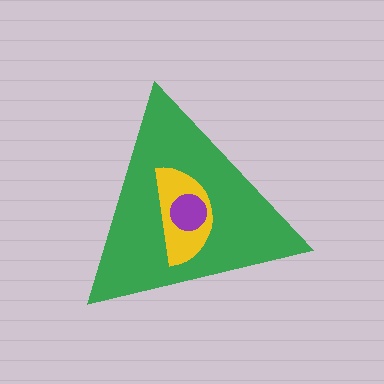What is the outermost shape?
The green triangle.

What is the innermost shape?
The purple circle.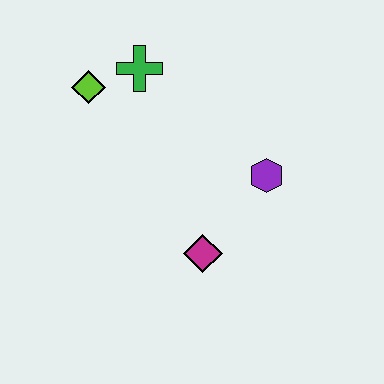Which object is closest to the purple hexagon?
The magenta diamond is closest to the purple hexagon.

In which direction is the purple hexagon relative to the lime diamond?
The purple hexagon is to the right of the lime diamond.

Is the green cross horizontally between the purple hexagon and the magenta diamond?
No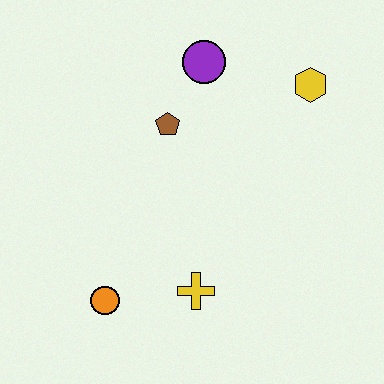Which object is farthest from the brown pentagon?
The orange circle is farthest from the brown pentagon.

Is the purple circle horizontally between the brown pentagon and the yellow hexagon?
Yes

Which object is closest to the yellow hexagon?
The purple circle is closest to the yellow hexagon.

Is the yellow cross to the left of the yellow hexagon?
Yes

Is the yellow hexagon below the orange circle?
No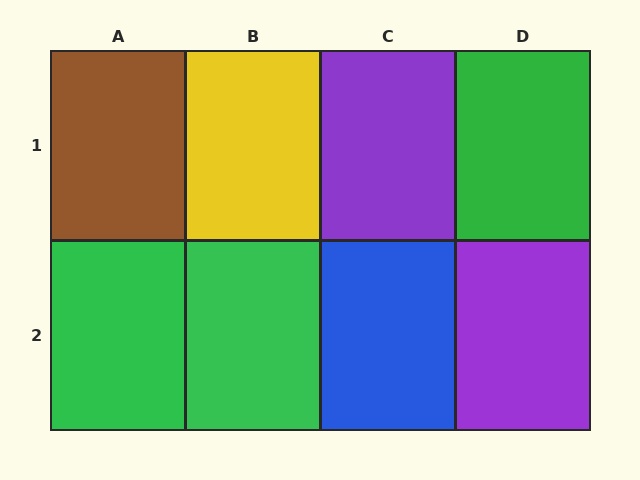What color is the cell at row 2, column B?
Green.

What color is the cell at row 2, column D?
Purple.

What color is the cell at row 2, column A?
Green.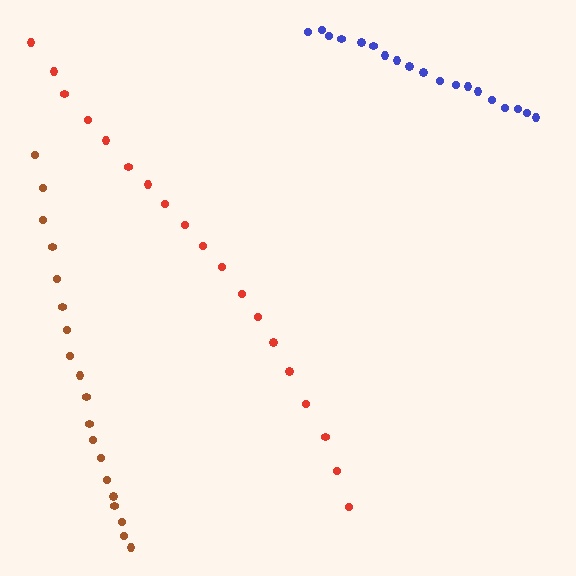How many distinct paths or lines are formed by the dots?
There are 3 distinct paths.